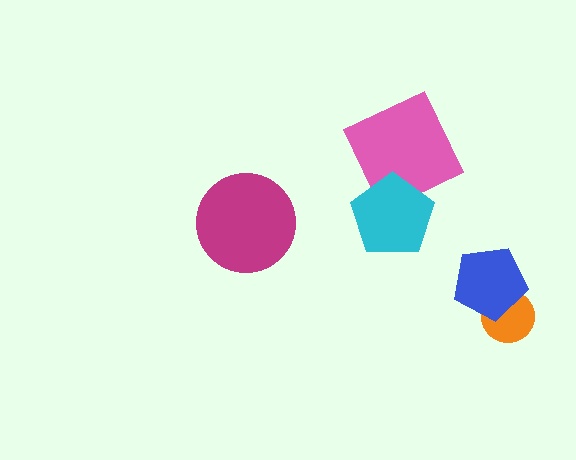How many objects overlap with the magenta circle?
0 objects overlap with the magenta circle.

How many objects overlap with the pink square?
1 object overlaps with the pink square.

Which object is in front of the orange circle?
The blue pentagon is in front of the orange circle.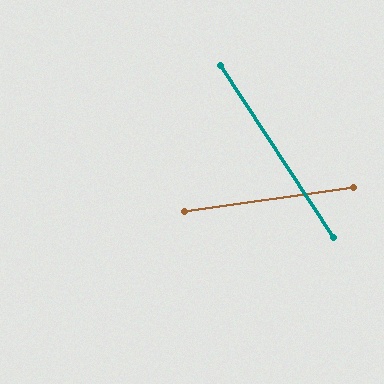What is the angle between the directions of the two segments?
Approximately 65 degrees.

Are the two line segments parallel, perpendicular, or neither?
Neither parallel nor perpendicular — they differ by about 65°.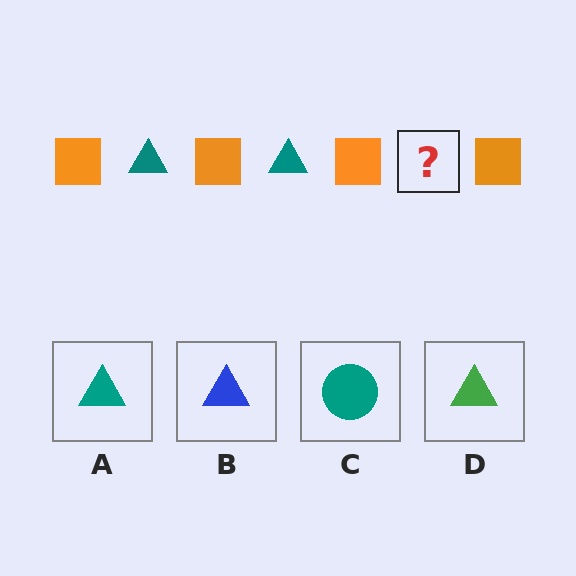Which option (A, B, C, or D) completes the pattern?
A.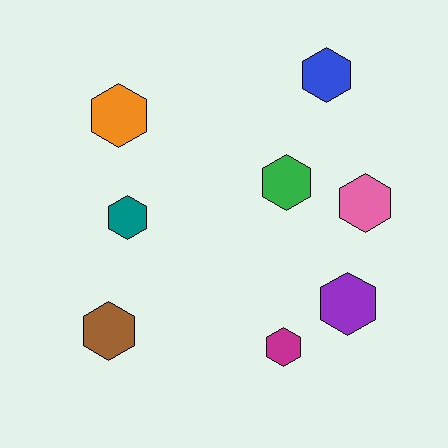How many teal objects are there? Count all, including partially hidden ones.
There is 1 teal object.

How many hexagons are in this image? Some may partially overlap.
There are 8 hexagons.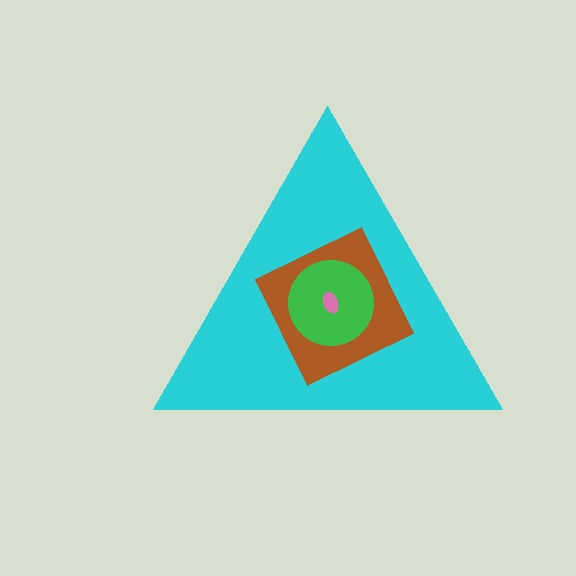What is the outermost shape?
The cyan triangle.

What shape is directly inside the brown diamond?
The green circle.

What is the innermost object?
The pink ellipse.